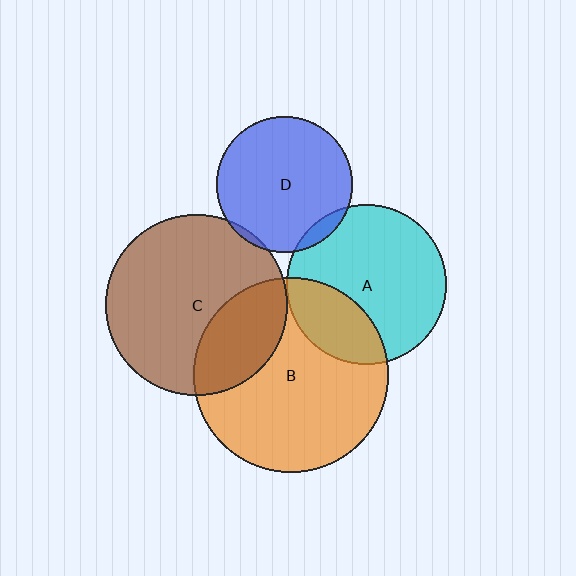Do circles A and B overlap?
Yes.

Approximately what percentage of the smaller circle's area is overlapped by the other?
Approximately 25%.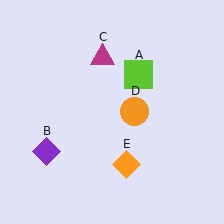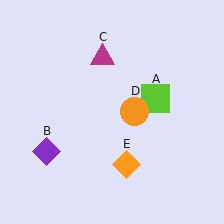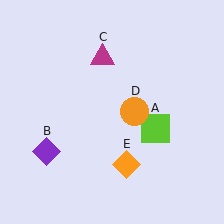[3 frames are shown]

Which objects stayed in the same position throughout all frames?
Purple diamond (object B) and magenta triangle (object C) and orange circle (object D) and orange diamond (object E) remained stationary.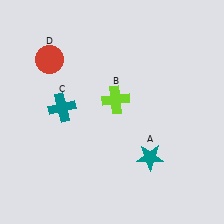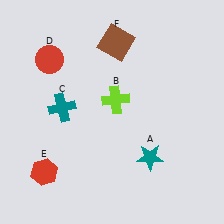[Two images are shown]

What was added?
A red hexagon (E), a brown square (F) were added in Image 2.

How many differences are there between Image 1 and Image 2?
There are 2 differences between the two images.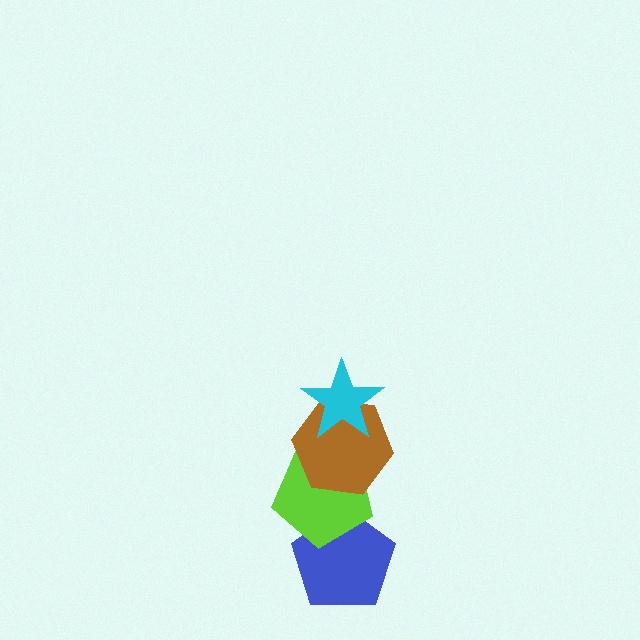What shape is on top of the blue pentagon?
The lime pentagon is on top of the blue pentagon.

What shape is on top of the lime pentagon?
The brown hexagon is on top of the lime pentagon.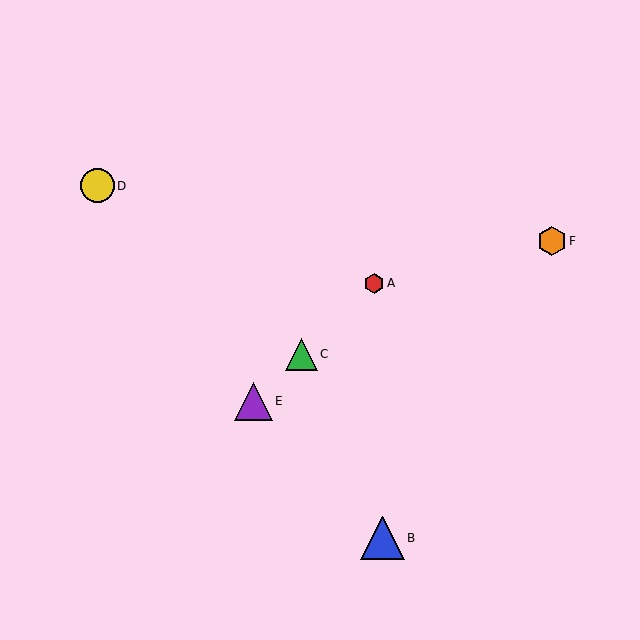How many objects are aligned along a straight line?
3 objects (A, C, E) are aligned along a straight line.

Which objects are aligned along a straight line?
Objects A, C, E are aligned along a straight line.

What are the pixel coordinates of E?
Object E is at (253, 401).